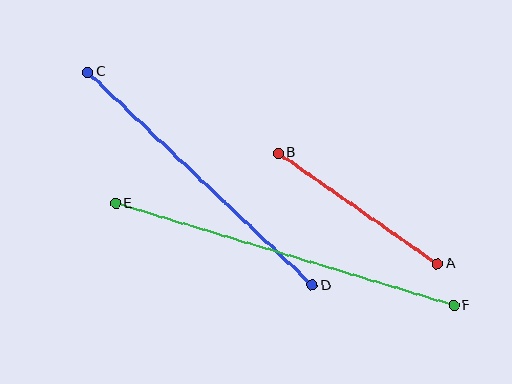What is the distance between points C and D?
The distance is approximately 310 pixels.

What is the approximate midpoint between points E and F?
The midpoint is at approximately (285, 255) pixels.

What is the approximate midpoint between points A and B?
The midpoint is at approximately (358, 208) pixels.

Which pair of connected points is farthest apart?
Points E and F are farthest apart.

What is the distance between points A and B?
The distance is approximately 193 pixels.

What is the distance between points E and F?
The distance is approximately 354 pixels.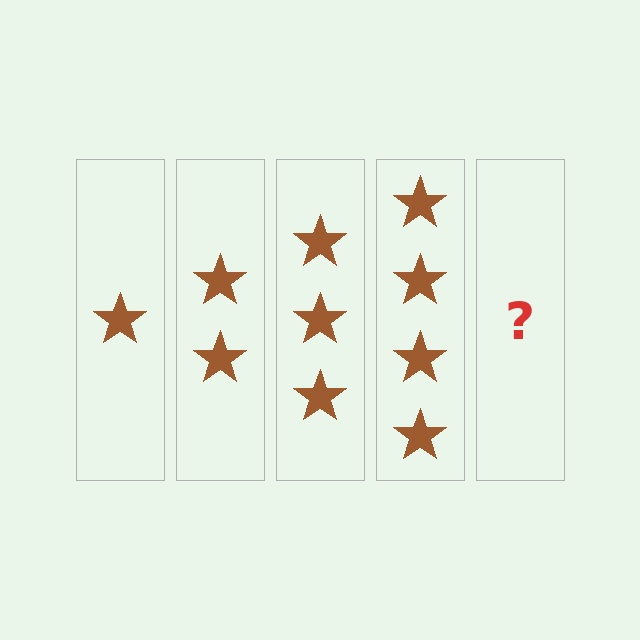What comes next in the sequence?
The next element should be 5 stars.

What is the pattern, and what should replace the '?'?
The pattern is that each step adds one more star. The '?' should be 5 stars.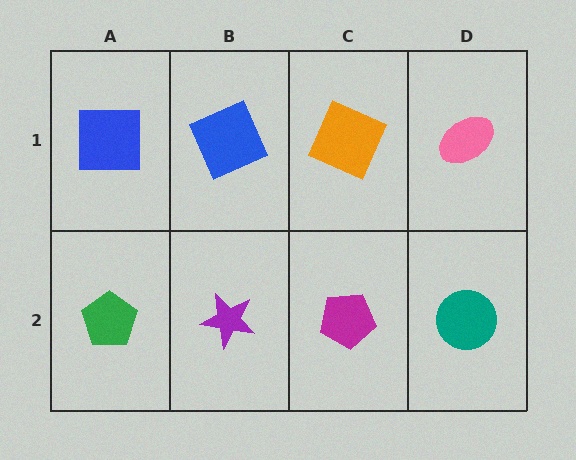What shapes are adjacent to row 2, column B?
A blue square (row 1, column B), a green pentagon (row 2, column A), a magenta pentagon (row 2, column C).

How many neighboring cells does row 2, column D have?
2.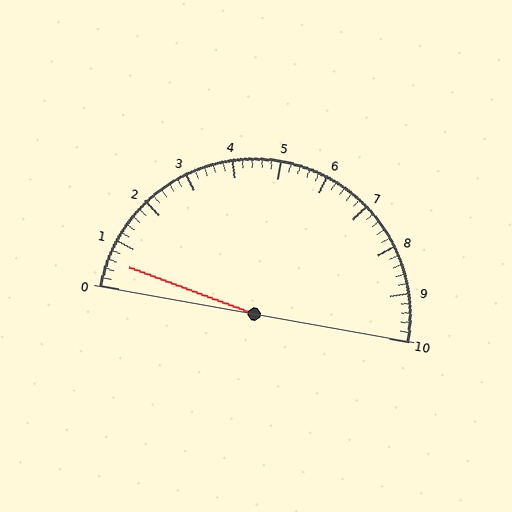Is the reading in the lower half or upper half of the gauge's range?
The reading is in the lower half of the range (0 to 10).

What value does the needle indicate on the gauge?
The needle indicates approximately 0.6.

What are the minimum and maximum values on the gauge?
The gauge ranges from 0 to 10.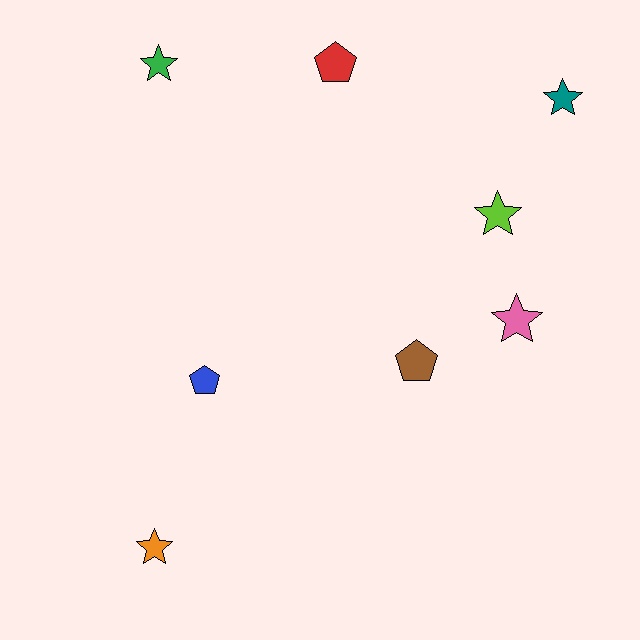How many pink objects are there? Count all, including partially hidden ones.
There is 1 pink object.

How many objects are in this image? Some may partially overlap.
There are 8 objects.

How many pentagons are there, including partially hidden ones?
There are 3 pentagons.